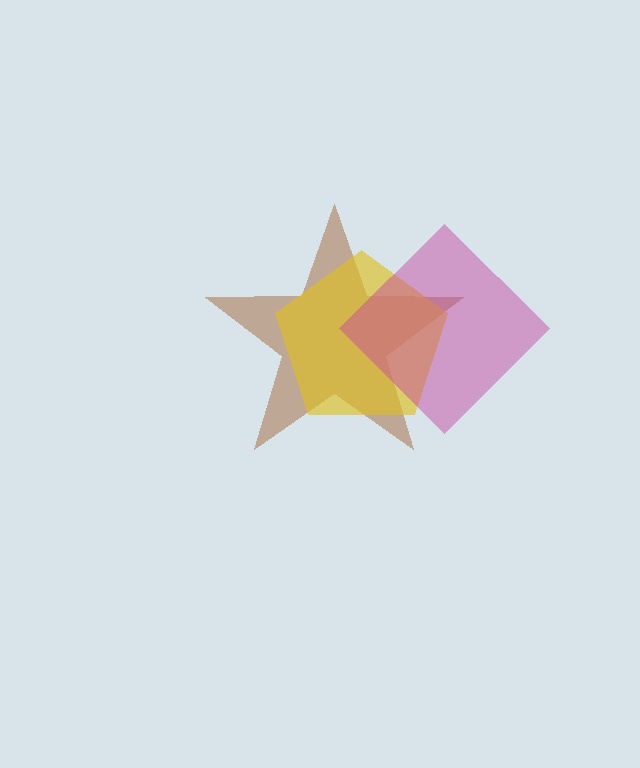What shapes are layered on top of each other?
The layered shapes are: a brown star, a yellow pentagon, a magenta diamond.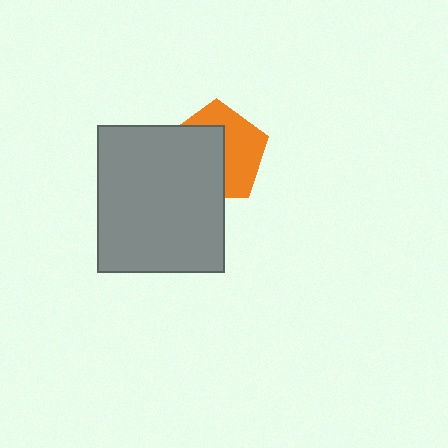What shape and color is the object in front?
The object in front is a gray rectangle.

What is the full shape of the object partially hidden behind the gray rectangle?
The partially hidden object is an orange pentagon.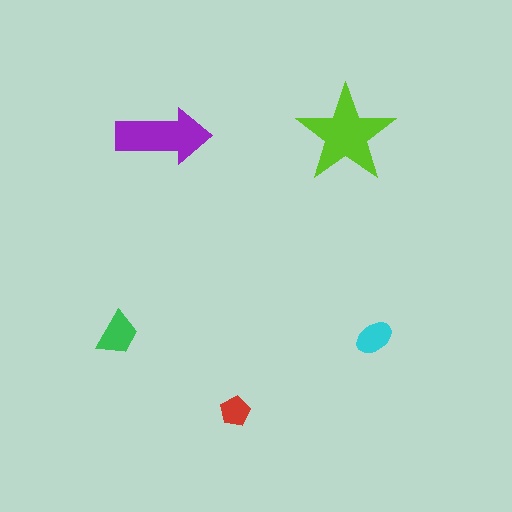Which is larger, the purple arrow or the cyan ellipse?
The purple arrow.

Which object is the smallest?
The red pentagon.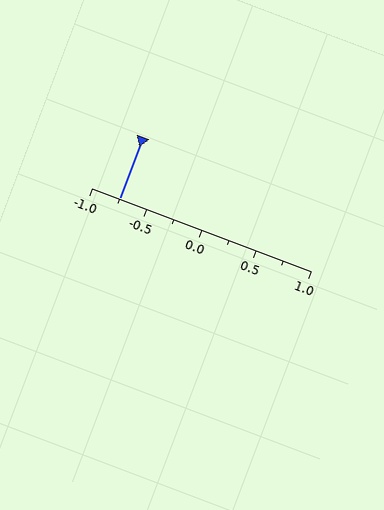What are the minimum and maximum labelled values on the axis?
The axis runs from -1.0 to 1.0.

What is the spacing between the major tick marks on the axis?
The major ticks are spaced 0.5 apart.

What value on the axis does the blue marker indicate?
The marker indicates approximately -0.75.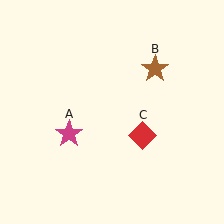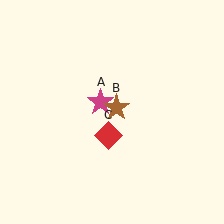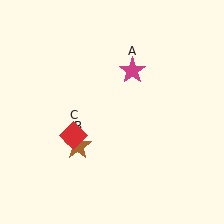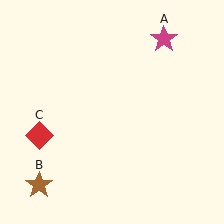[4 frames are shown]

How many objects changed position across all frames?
3 objects changed position: magenta star (object A), brown star (object B), red diamond (object C).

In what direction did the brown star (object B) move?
The brown star (object B) moved down and to the left.